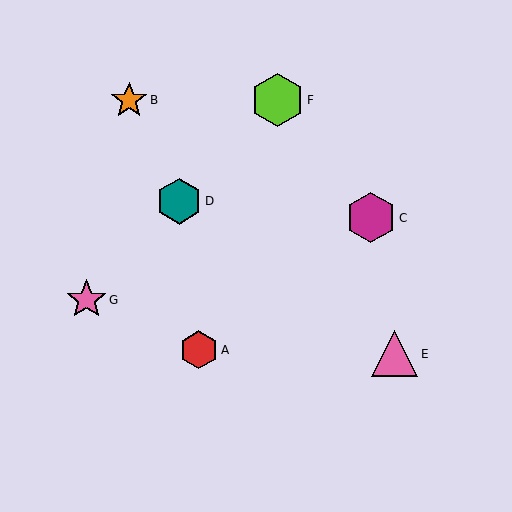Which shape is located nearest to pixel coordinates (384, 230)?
The magenta hexagon (labeled C) at (371, 218) is nearest to that location.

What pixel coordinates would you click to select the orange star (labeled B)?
Click at (129, 100) to select the orange star B.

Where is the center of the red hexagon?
The center of the red hexagon is at (199, 350).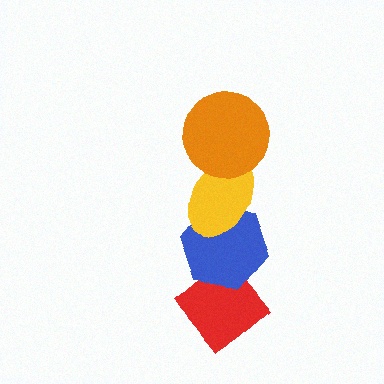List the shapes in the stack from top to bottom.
From top to bottom: the orange circle, the yellow ellipse, the blue hexagon, the red diamond.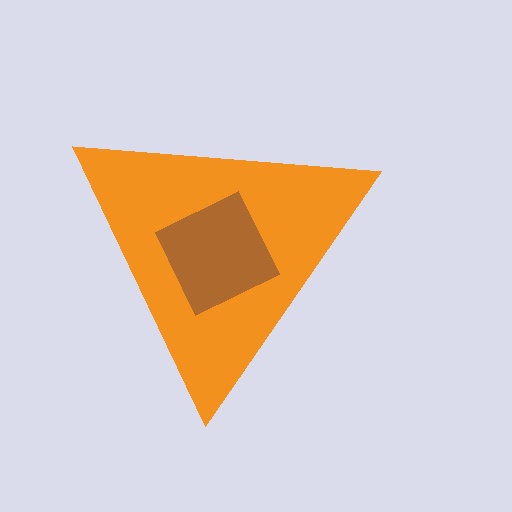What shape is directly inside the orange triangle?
The brown square.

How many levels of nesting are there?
2.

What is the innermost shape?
The brown square.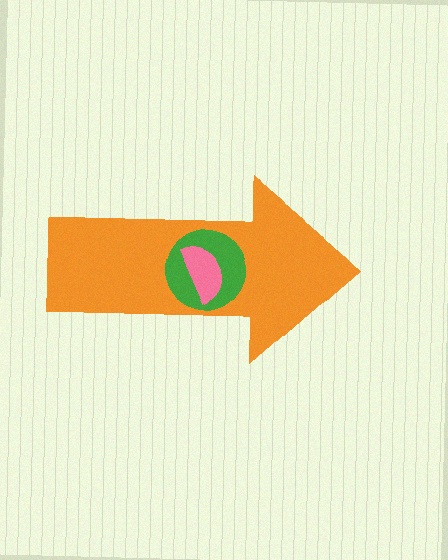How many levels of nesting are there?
3.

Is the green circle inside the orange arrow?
Yes.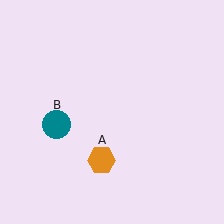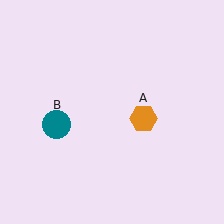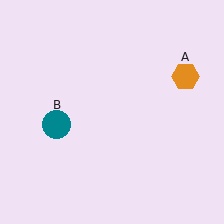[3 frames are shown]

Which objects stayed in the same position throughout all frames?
Teal circle (object B) remained stationary.